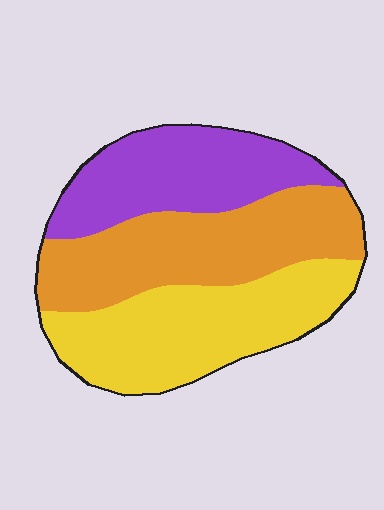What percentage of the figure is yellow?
Yellow covers roughly 35% of the figure.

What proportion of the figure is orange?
Orange takes up about three eighths (3/8) of the figure.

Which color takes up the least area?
Purple, at roughly 30%.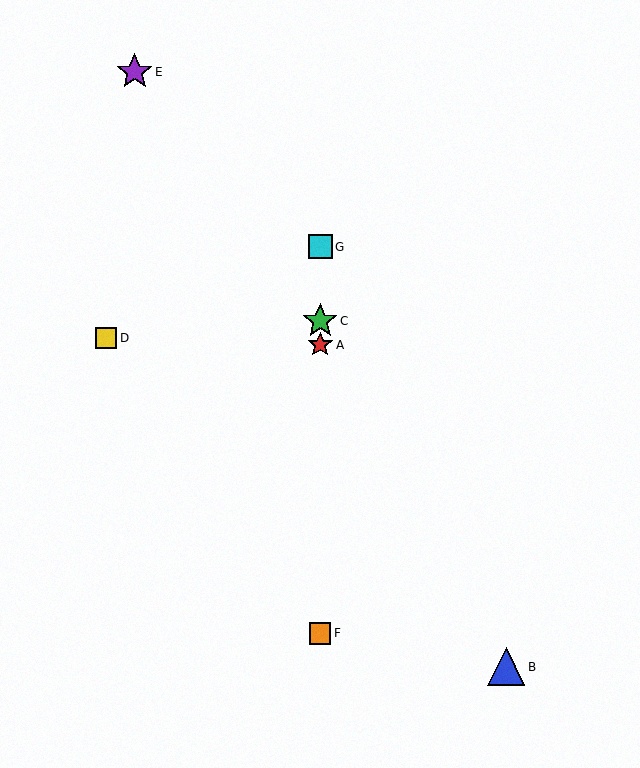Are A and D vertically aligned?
No, A is at x≈320 and D is at x≈106.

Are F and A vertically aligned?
Yes, both are at x≈320.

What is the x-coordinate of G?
Object G is at x≈320.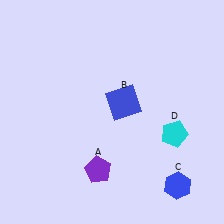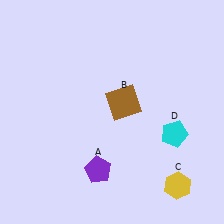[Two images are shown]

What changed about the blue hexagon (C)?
In Image 1, C is blue. In Image 2, it changed to yellow.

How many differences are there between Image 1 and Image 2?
There are 2 differences between the two images.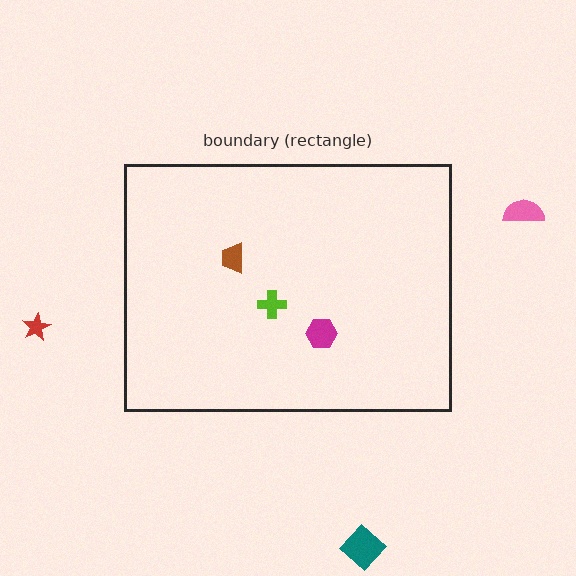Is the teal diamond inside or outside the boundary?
Outside.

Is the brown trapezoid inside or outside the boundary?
Inside.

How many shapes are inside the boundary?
3 inside, 3 outside.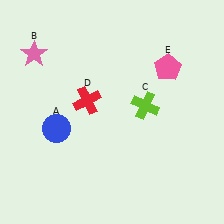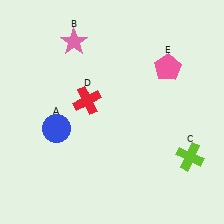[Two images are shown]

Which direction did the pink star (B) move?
The pink star (B) moved right.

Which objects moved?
The objects that moved are: the pink star (B), the lime cross (C).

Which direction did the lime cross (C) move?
The lime cross (C) moved down.